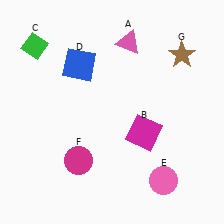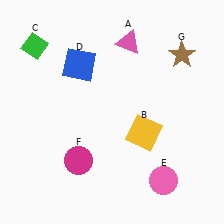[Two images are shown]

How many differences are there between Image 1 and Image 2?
There is 1 difference between the two images.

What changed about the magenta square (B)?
In Image 1, B is magenta. In Image 2, it changed to yellow.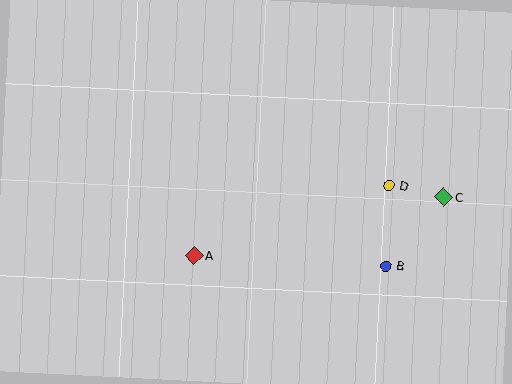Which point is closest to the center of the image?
Point A at (194, 255) is closest to the center.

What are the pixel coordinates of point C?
Point C is at (444, 197).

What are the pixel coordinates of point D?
Point D is at (389, 185).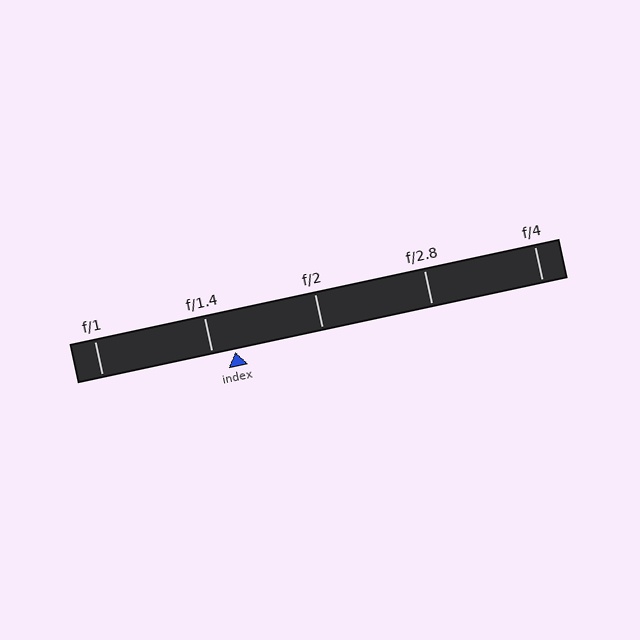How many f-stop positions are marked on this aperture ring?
There are 5 f-stop positions marked.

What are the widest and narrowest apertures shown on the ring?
The widest aperture shown is f/1 and the narrowest is f/4.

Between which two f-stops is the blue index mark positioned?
The index mark is between f/1.4 and f/2.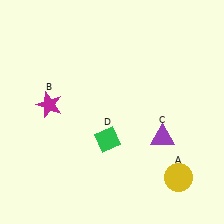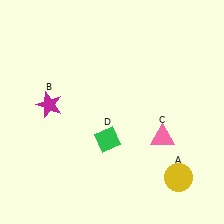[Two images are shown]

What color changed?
The triangle (C) changed from purple in Image 1 to pink in Image 2.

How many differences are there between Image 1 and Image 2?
There is 1 difference between the two images.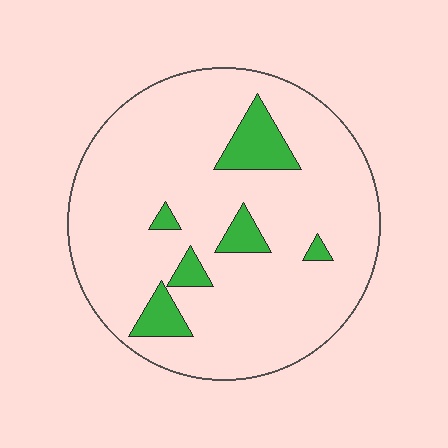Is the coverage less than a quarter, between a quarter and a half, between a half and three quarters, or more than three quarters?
Less than a quarter.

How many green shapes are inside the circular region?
6.